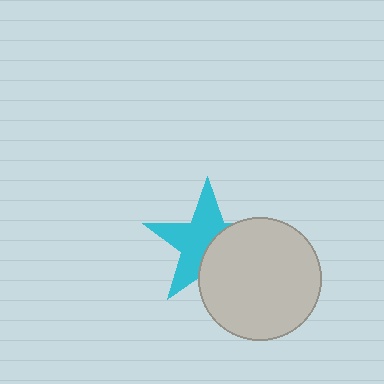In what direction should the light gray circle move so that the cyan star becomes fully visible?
The light gray circle should move toward the lower-right. That is the shortest direction to clear the overlap and leave the cyan star fully visible.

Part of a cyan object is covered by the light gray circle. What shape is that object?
It is a star.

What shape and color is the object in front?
The object in front is a light gray circle.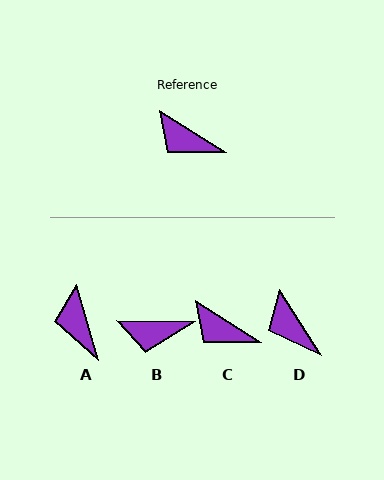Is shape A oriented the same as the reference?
No, it is off by about 42 degrees.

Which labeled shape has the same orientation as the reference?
C.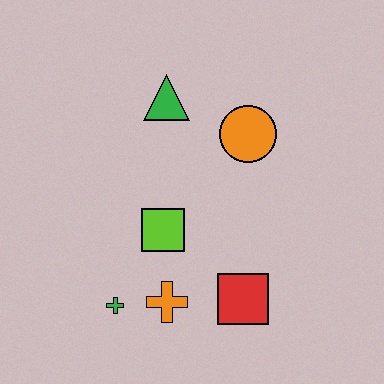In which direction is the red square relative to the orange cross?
The red square is to the right of the orange cross.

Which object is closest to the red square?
The orange cross is closest to the red square.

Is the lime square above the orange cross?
Yes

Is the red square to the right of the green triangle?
Yes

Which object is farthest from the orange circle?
The green cross is farthest from the orange circle.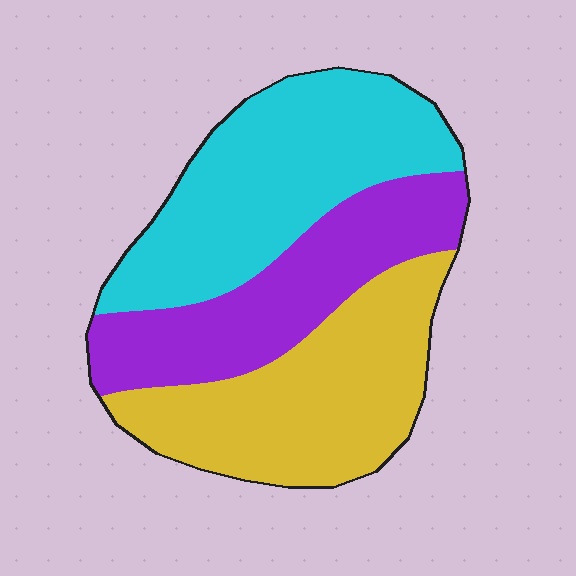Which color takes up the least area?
Purple, at roughly 30%.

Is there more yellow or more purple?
Yellow.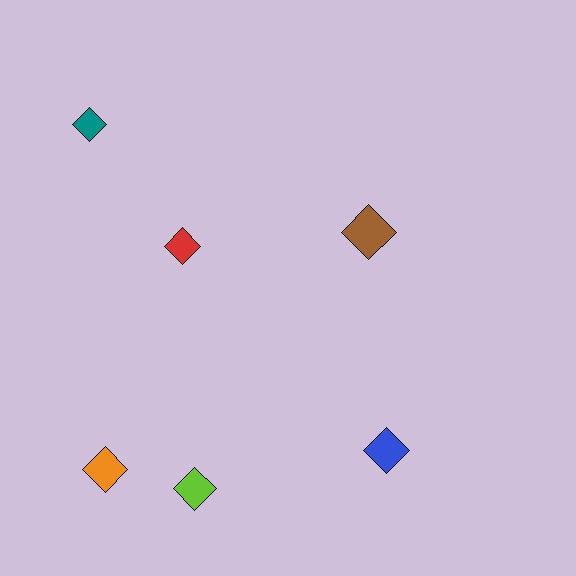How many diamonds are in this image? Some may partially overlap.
There are 6 diamonds.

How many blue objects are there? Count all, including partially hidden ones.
There is 1 blue object.